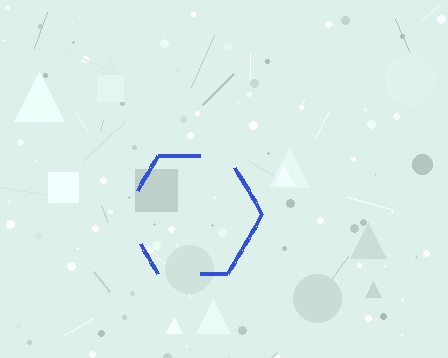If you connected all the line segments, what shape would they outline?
They would outline a hexagon.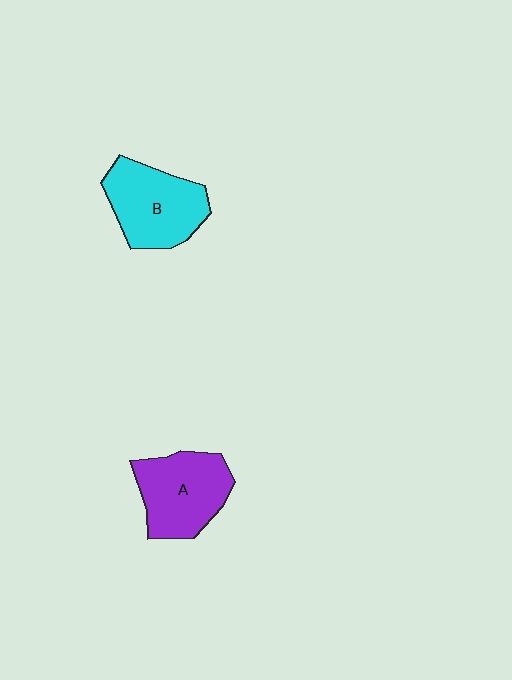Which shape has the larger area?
Shape B (cyan).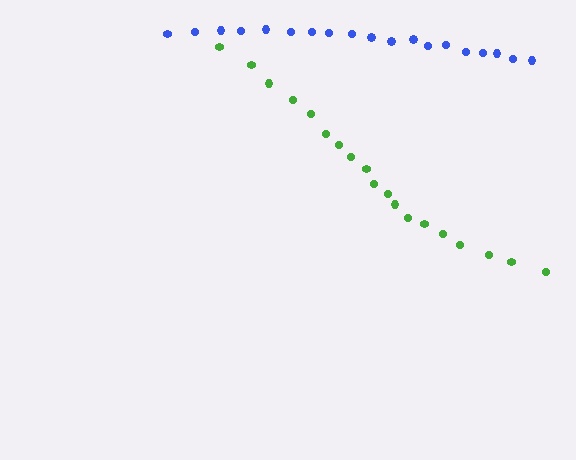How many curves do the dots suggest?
There are 2 distinct paths.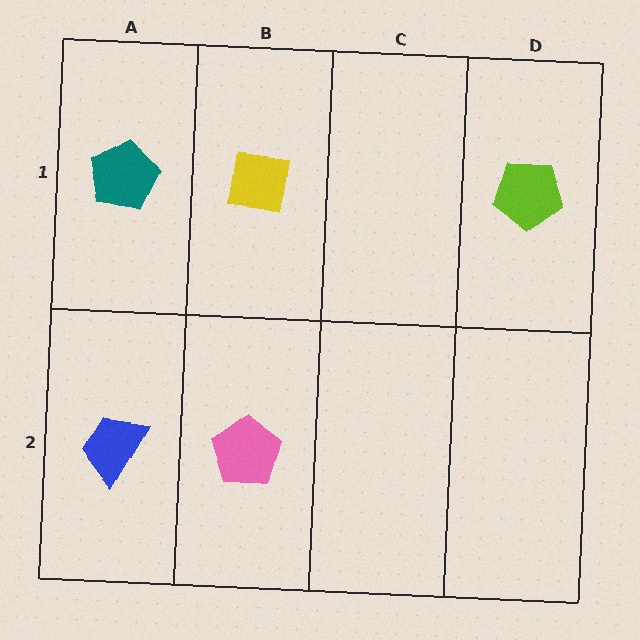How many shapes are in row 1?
3 shapes.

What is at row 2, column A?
A blue trapezoid.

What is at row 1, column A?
A teal pentagon.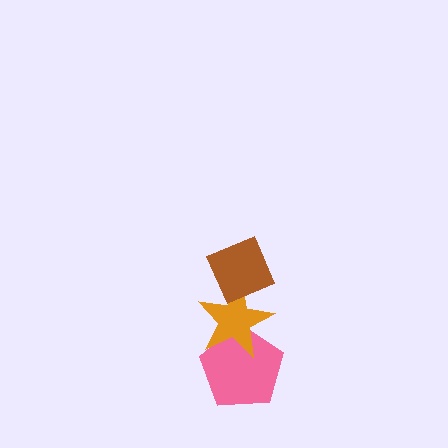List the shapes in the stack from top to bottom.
From top to bottom: the brown diamond, the orange star, the pink pentagon.